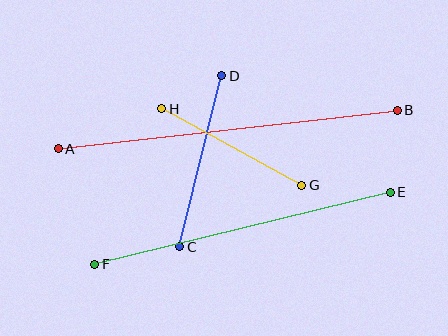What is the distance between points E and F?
The distance is approximately 304 pixels.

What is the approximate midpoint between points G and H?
The midpoint is at approximately (232, 147) pixels.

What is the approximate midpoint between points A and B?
The midpoint is at approximately (228, 129) pixels.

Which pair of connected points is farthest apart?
Points A and B are farthest apart.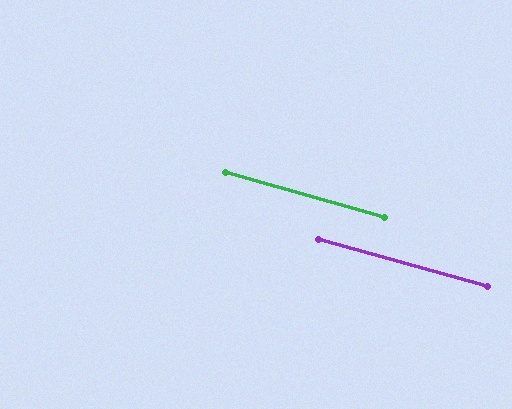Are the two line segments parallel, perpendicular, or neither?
Parallel — their directions differ by only 0.3°.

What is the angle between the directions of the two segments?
Approximately 0 degrees.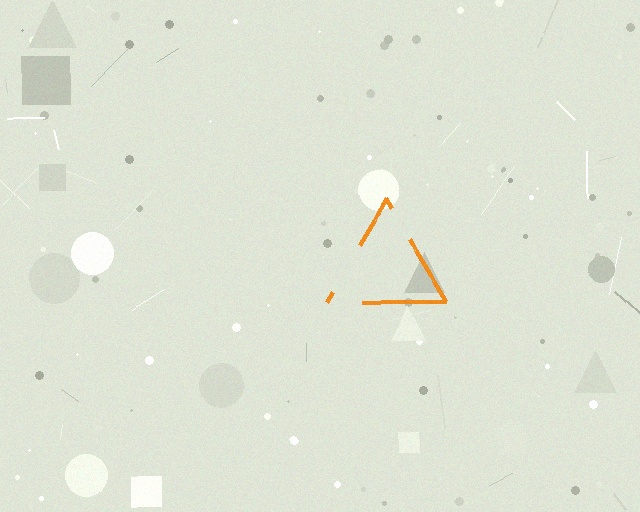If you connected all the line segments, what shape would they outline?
They would outline a triangle.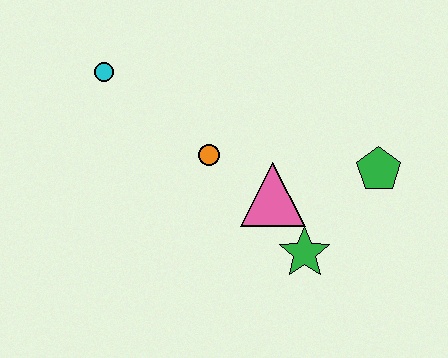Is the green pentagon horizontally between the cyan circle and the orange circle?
No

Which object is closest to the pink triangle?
The green star is closest to the pink triangle.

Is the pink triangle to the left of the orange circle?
No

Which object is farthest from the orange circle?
The green pentagon is farthest from the orange circle.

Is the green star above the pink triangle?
No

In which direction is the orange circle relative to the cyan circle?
The orange circle is to the right of the cyan circle.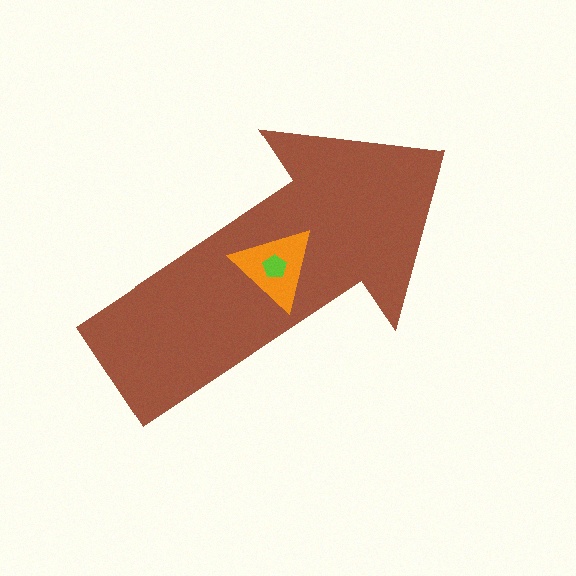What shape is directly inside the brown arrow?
The orange triangle.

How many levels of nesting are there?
3.